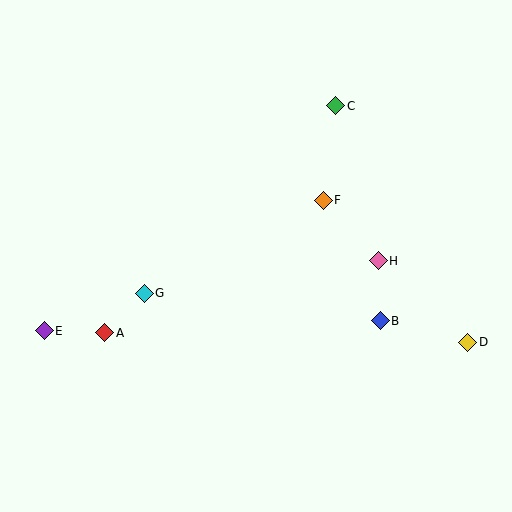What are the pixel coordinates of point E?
Point E is at (44, 331).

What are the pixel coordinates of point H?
Point H is at (378, 261).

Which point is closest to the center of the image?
Point F at (323, 200) is closest to the center.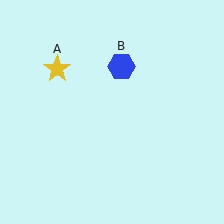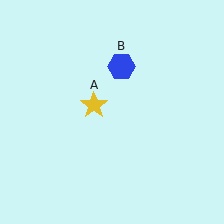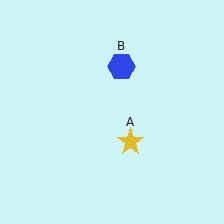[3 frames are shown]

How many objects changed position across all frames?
1 object changed position: yellow star (object A).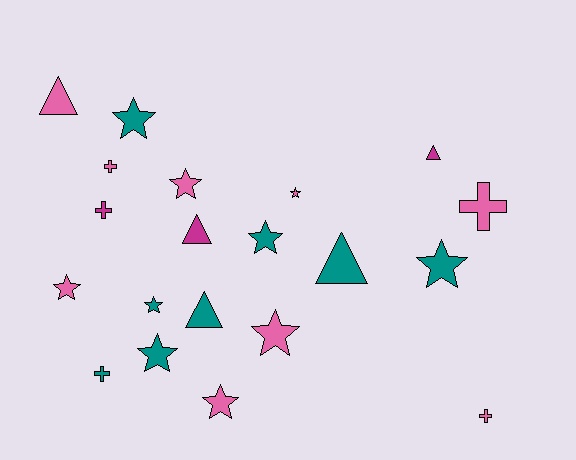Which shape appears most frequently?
Star, with 10 objects.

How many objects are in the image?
There are 20 objects.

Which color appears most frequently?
Pink, with 9 objects.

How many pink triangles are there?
There is 1 pink triangle.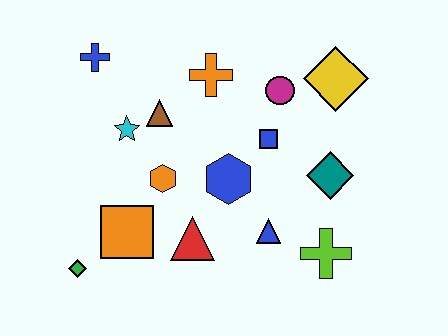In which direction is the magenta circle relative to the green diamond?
The magenta circle is to the right of the green diamond.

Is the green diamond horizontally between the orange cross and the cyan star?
No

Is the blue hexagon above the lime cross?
Yes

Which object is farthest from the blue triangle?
The blue cross is farthest from the blue triangle.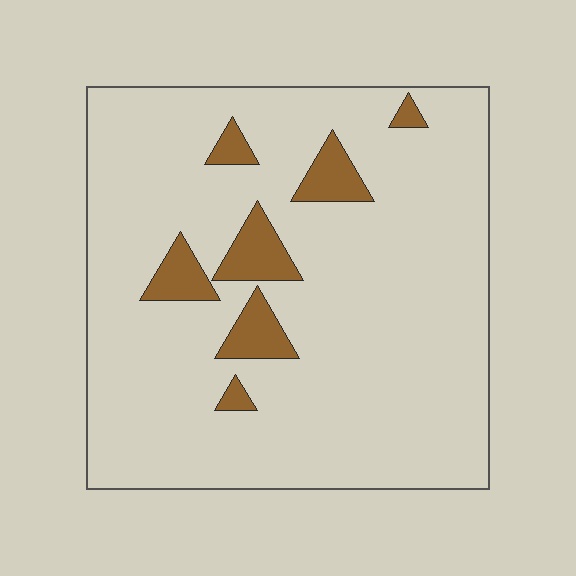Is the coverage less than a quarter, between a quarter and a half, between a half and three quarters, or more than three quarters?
Less than a quarter.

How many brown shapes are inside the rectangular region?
7.